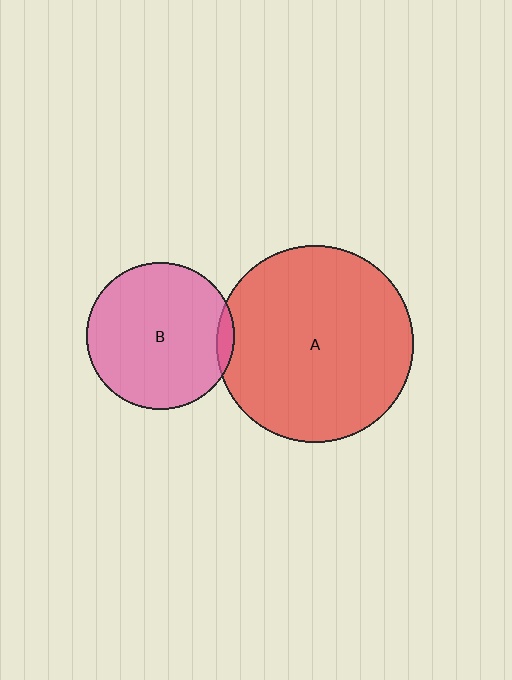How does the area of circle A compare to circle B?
Approximately 1.8 times.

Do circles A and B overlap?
Yes.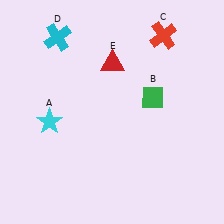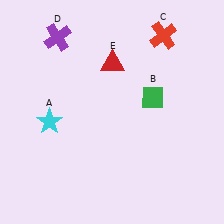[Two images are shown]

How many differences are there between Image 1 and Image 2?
There is 1 difference between the two images.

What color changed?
The cross (D) changed from cyan in Image 1 to purple in Image 2.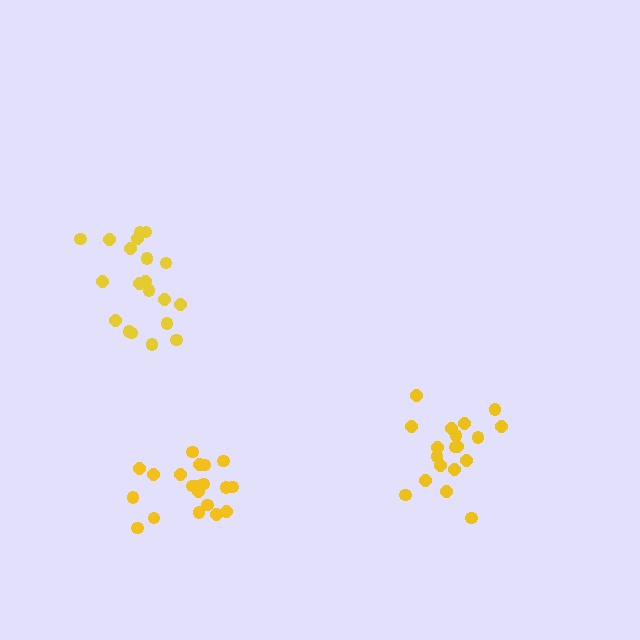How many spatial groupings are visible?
There are 3 spatial groupings.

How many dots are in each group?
Group 1: 20 dots, Group 2: 21 dots, Group 3: 19 dots (60 total).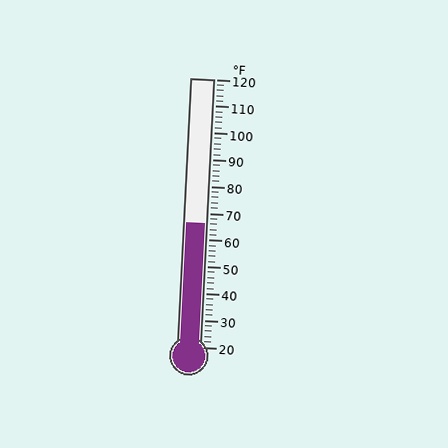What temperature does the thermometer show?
The thermometer shows approximately 66°F.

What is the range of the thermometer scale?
The thermometer scale ranges from 20°F to 120°F.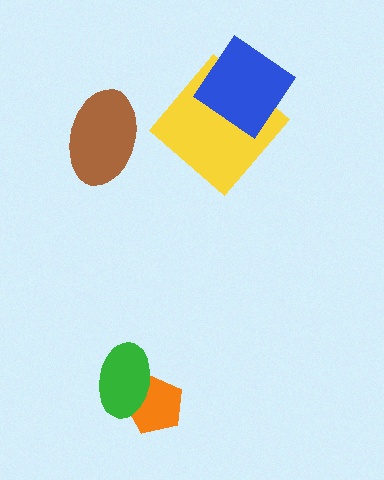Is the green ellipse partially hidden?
No, no other shape covers it.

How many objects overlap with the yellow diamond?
1 object overlaps with the yellow diamond.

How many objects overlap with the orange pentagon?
1 object overlaps with the orange pentagon.